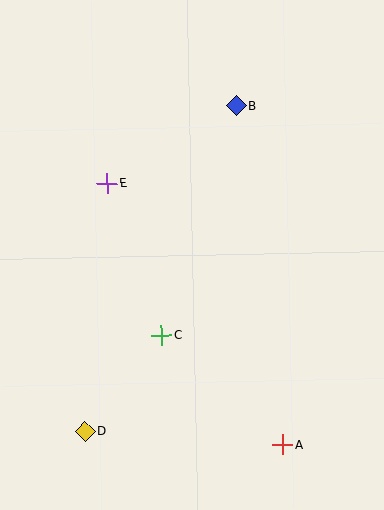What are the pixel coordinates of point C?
Point C is at (162, 335).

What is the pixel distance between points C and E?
The distance between C and E is 161 pixels.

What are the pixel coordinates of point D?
Point D is at (85, 431).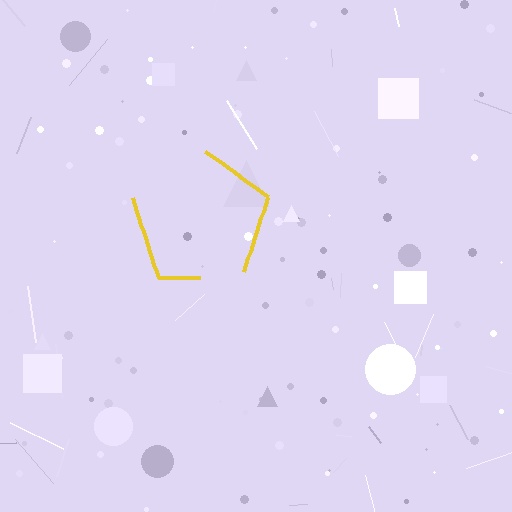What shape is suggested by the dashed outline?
The dashed outline suggests a pentagon.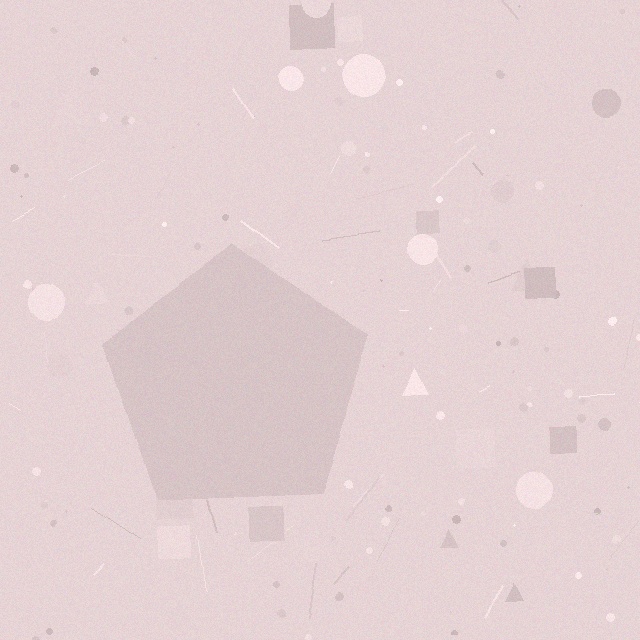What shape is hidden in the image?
A pentagon is hidden in the image.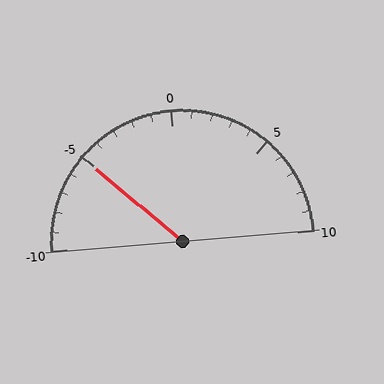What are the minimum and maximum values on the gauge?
The gauge ranges from -10 to 10.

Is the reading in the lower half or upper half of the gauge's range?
The reading is in the lower half of the range (-10 to 10).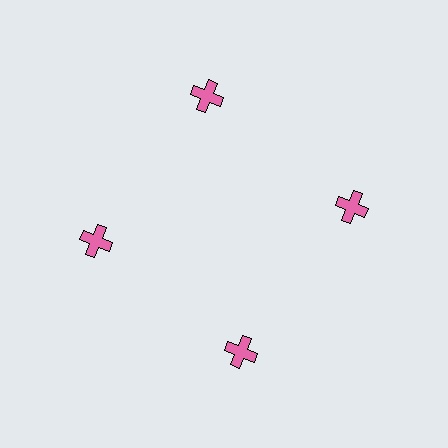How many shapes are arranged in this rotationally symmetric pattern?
There are 4 shapes, arranged in 4 groups of 1.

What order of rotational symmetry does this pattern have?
This pattern has 4-fold rotational symmetry.